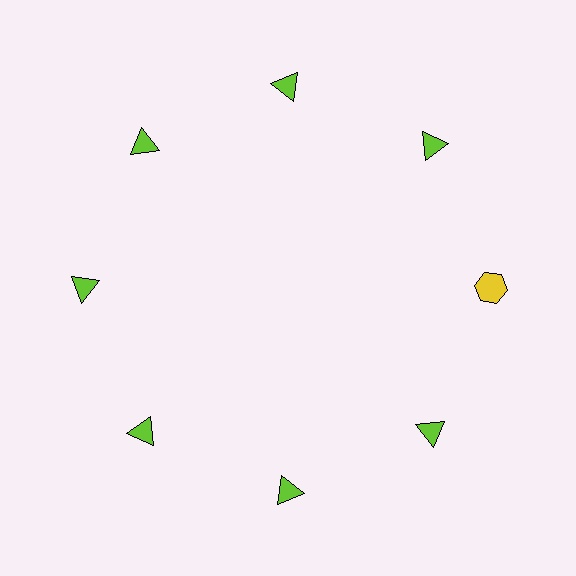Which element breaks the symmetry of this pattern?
The yellow hexagon at roughly the 3 o'clock position breaks the symmetry. All other shapes are lime triangles.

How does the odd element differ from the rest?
It differs in both color (yellow instead of lime) and shape (hexagon instead of triangle).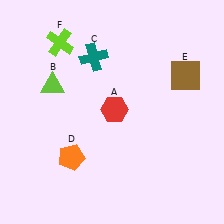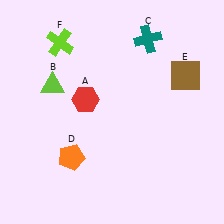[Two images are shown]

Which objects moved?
The objects that moved are: the red hexagon (A), the teal cross (C).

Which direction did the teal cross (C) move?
The teal cross (C) moved right.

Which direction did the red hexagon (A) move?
The red hexagon (A) moved left.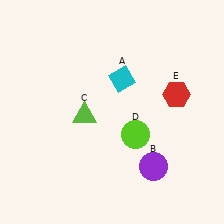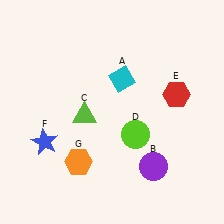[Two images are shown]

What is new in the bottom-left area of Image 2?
An orange hexagon (G) was added in the bottom-left area of Image 2.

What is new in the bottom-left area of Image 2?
A blue star (F) was added in the bottom-left area of Image 2.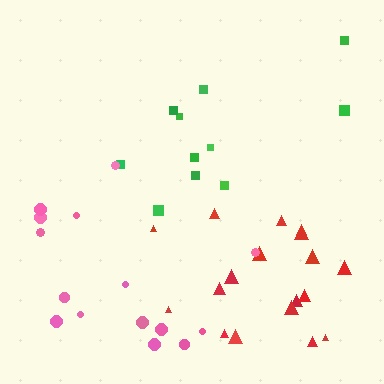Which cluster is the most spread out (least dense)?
Green.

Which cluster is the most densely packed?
Red.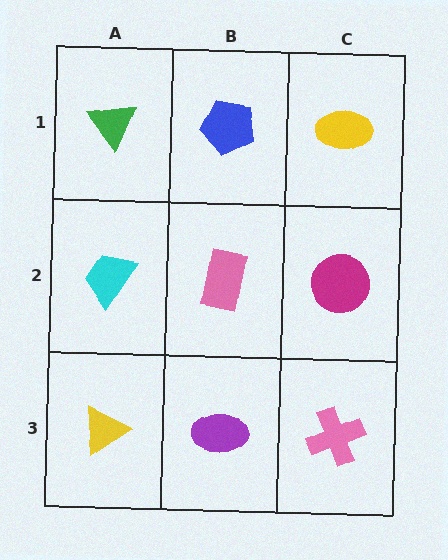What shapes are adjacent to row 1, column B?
A pink rectangle (row 2, column B), a green triangle (row 1, column A), a yellow ellipse (row 1, column C).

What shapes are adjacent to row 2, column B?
A blue pentagon (row 1, column B), a purple ellipse (row 3, column B), a cyan trapezoid (row 2, column A), a magenta circle (row 2, column C).